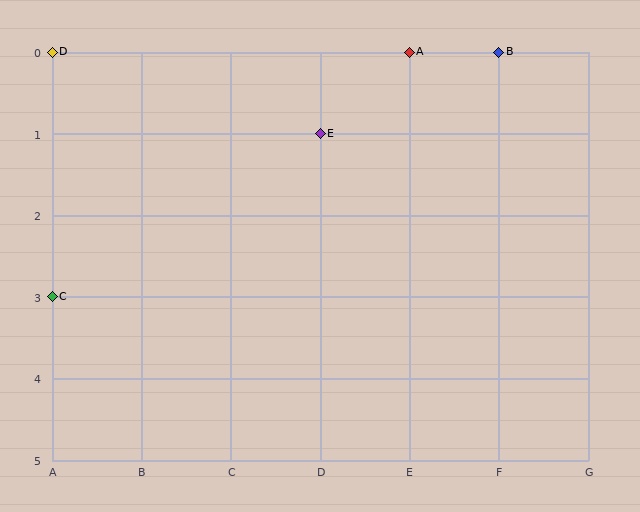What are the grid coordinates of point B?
Point B is at grid coordinates (F, 0).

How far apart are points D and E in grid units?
Points D and E are 3 columns and 1 row apart (about 3.2 grid units diagonally).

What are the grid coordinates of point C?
Point C is at grid coordinates (A, 3).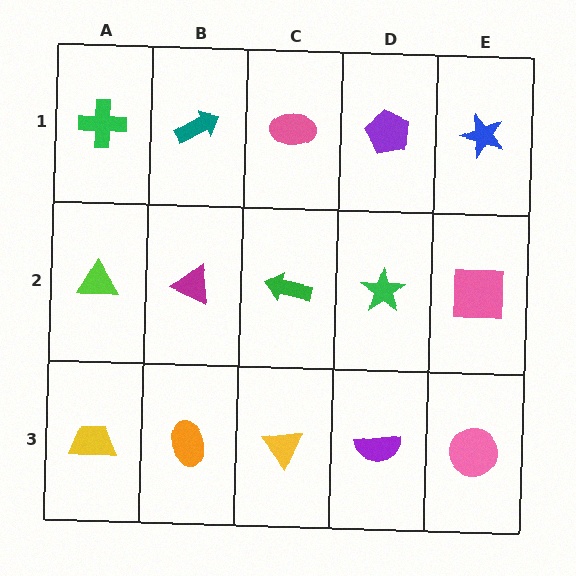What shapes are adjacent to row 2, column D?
A purple pentagon (row 1, column D), a purple semicircle (row 3, column D), a green arrow (row 2, column C), a pink square (row 2, column E).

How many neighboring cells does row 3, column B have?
3.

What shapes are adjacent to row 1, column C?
A green arrow (row 2, column C), a teal arrow (row 1, column B), a purple pentagon (row 1, column D).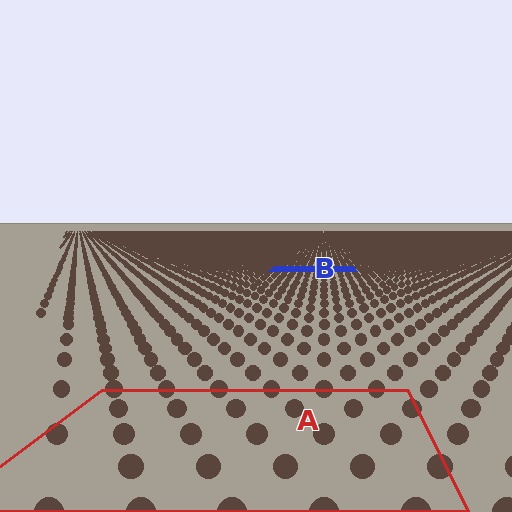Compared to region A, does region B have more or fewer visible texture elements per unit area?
Region B has more texture elements per unit area — they are packed more densely because it is farther away.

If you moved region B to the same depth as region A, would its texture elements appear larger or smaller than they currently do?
They would appear larger. At a closer depth, the same texture elements are projected at a bigger on-screen size.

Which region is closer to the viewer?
Region A is closer. The texture elements there are larger and more spread out.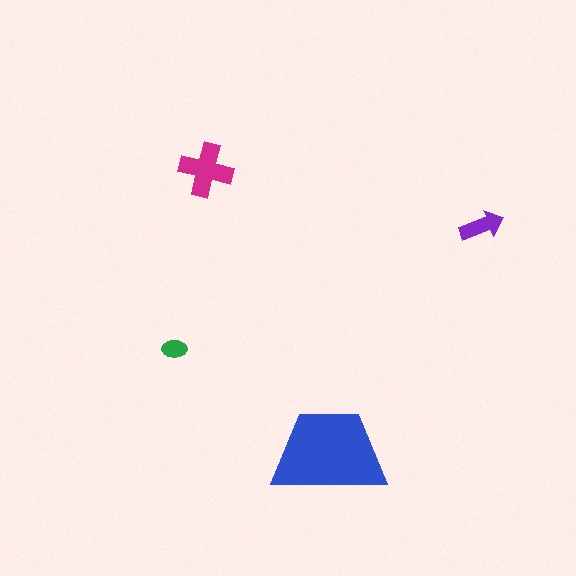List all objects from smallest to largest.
The green ellipse, the purple arrow, the magenta cross, the blue trapezoid.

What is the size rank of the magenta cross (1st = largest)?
2nd.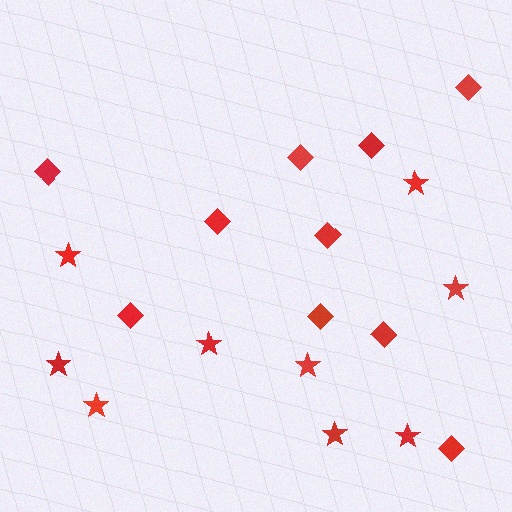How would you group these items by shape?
There are 2 groups: one group of stars (9) and one group of diamonds (10).